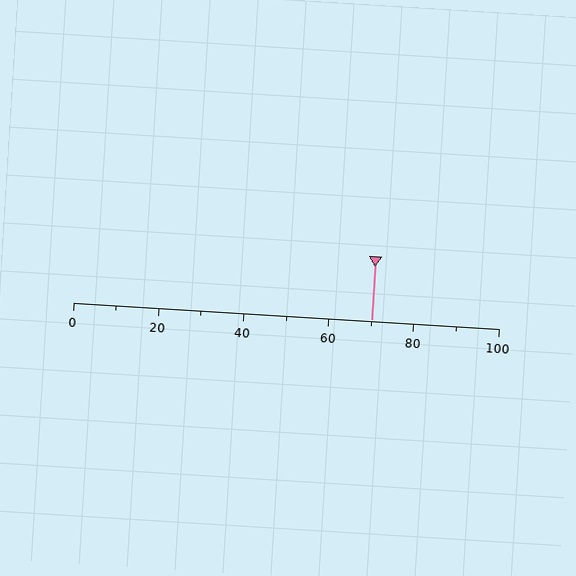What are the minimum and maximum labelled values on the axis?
The axis runs from 0 to 100.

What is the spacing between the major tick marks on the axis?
The major ticks are spaced 20 apart.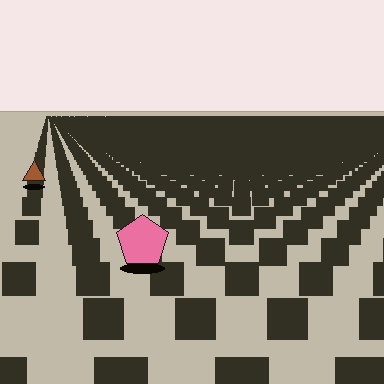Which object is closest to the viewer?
The pink pentagon is closest. The texture marks near it are larger and more spread out.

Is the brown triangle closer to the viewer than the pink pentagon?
No. The pink pentagon is closer — you can tell from the texture gradient: the ground texture is coarser near it.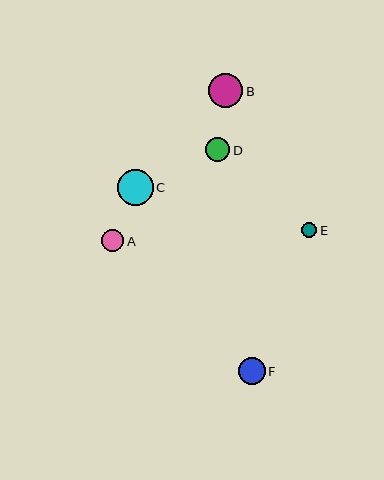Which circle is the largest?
Circle C is the largest with a size of approximately 36 pixels.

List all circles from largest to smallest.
From largest to smallest: C, B, F, D, A, E.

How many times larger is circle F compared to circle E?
Circle F is approximately 1.8 times the size of circle E.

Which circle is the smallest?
Circle E is the smallest with a size of approximately 15 pixels.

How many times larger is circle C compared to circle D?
Circle C is approximately 1.5 times the size of circle D.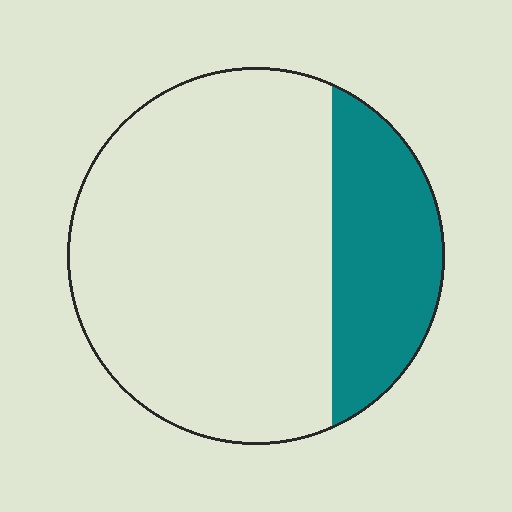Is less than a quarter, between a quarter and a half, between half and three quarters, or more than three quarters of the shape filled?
Between a quarter and a half.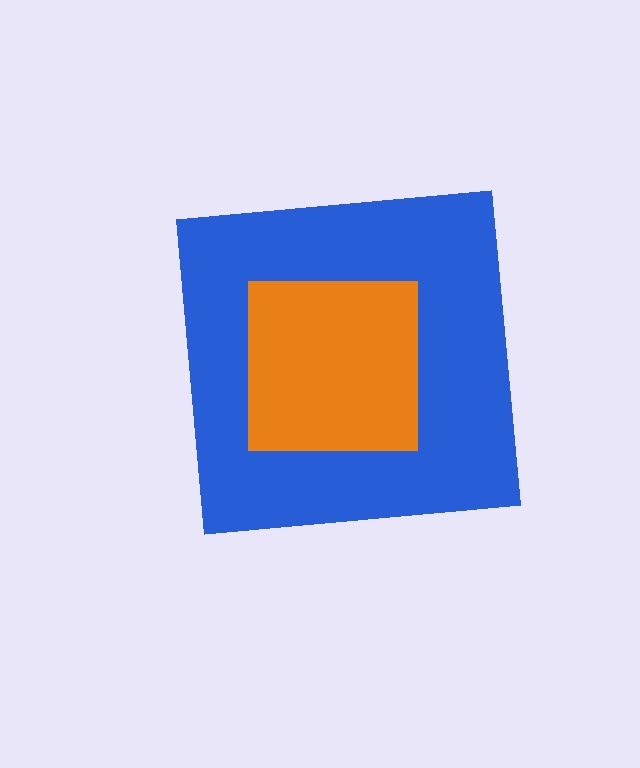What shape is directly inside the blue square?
The orange square.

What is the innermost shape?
The orange square.